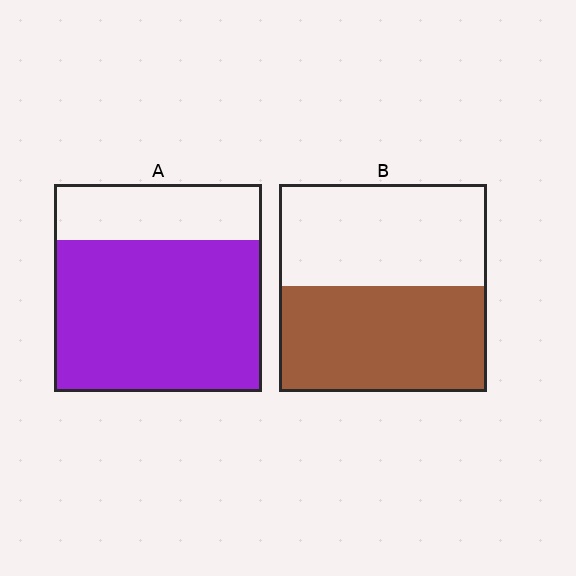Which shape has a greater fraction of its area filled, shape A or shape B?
Shape A.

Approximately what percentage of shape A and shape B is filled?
A is approximately 75% and B is approximately 50%.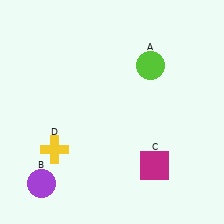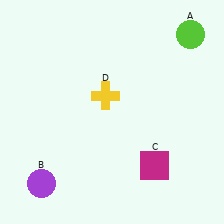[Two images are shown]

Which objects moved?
The objects that moved are: the lime circle (A), the yellow cross (D).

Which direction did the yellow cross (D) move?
The yellow cross (D) moved up.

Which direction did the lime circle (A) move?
The lime circle (A) moved right.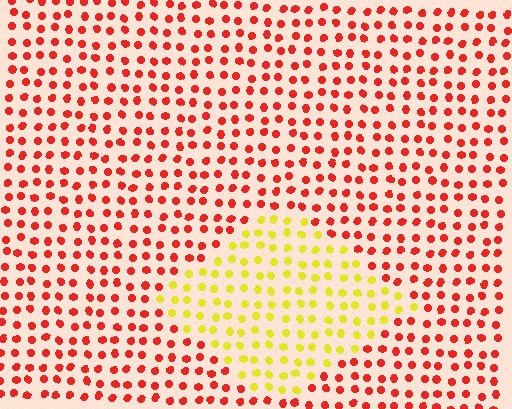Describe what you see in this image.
The image is filled with small red elements in a uniform arrangement. A diamond-shaped region is visible where the elements are tinted to a slightly different hue, forming a subtle color boundary.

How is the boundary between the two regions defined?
The boundary is defined purely by a slight shift in hue (about 61 degrees). Spacing, size, and orientation are identical on both sides.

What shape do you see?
I see a diamond.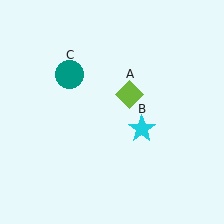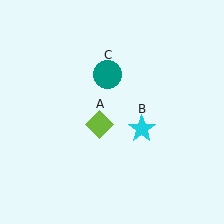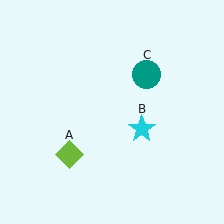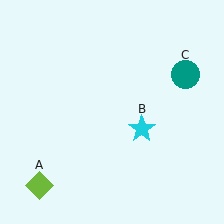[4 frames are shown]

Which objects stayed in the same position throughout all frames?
Cyan star (object B) remained stationary.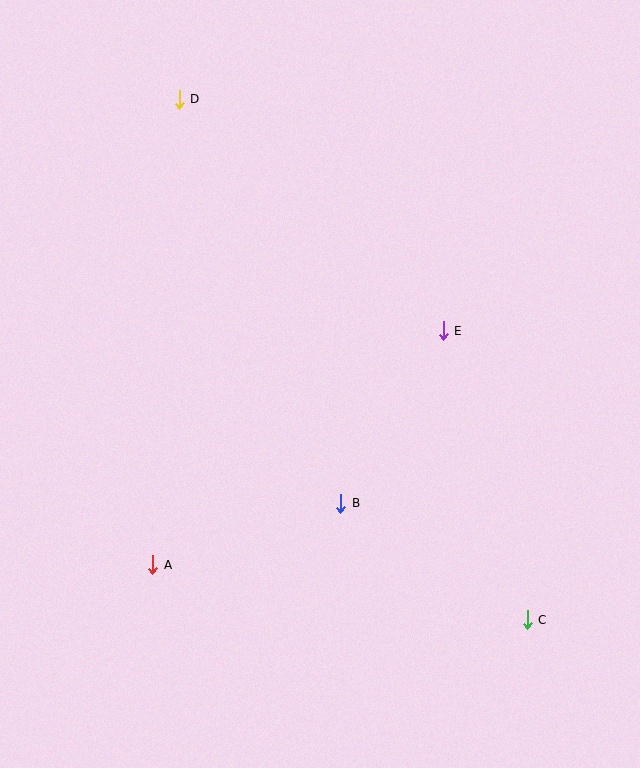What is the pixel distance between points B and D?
The distance between B and D is 435 pixels.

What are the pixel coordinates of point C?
Point C is at (527, 620).